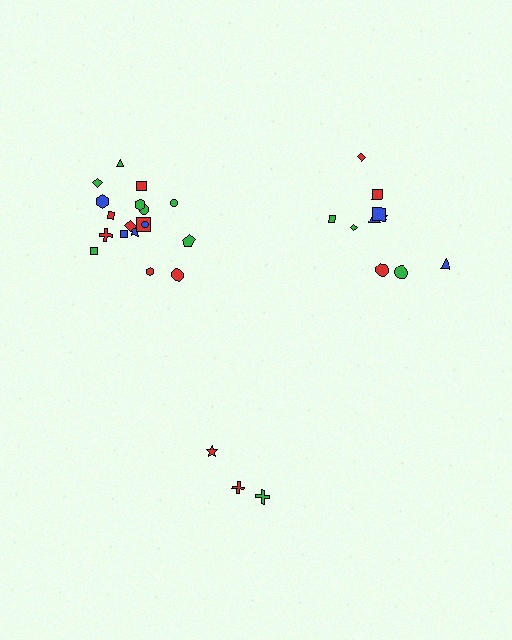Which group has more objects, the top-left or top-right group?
The top-left group.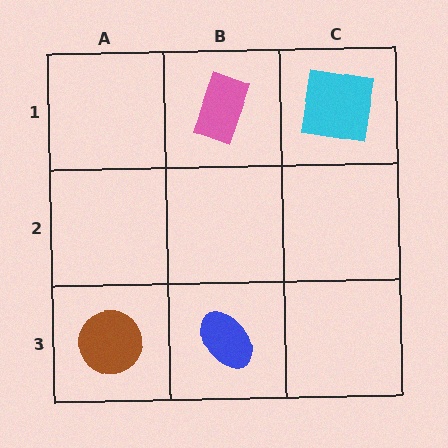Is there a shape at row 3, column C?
No, that cell is empty.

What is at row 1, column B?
A pink rectangle.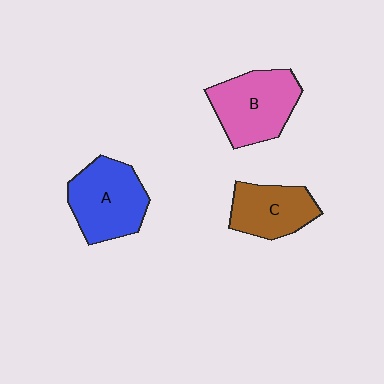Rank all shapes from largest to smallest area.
From largest to smallest: B (pink), A (blue), C (brown).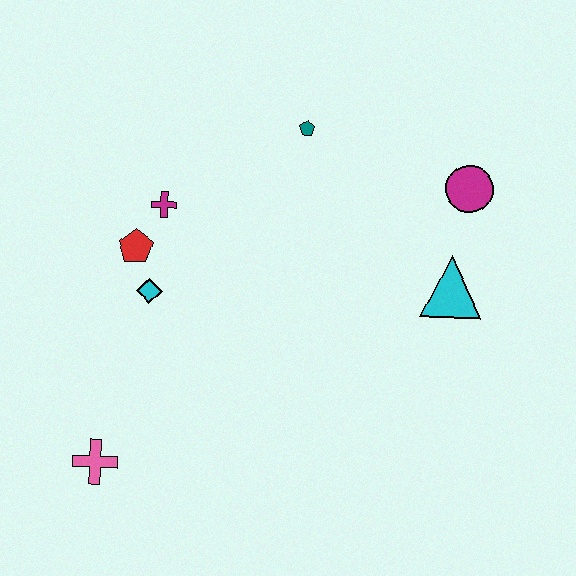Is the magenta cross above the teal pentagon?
No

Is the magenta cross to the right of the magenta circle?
No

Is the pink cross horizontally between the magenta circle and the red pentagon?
No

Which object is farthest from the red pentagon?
The magenta circle is farthest from the red pentagon.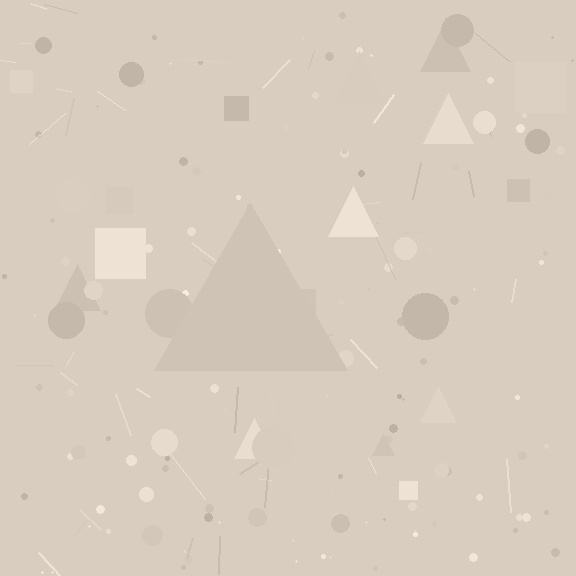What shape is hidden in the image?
A triangle is hidden in the image.